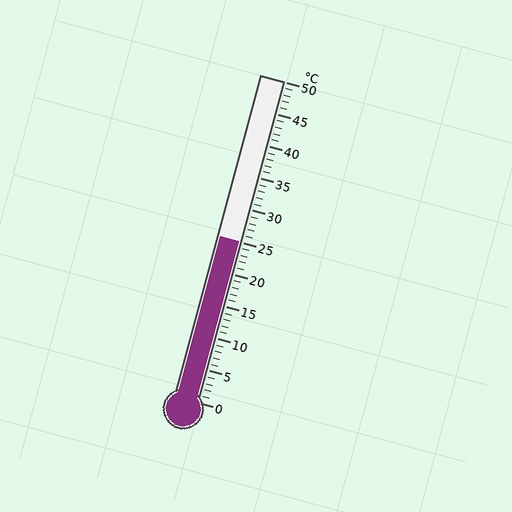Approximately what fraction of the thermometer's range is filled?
The thermometer is filled to approximately 50% of its range.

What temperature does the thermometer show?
The thermometer shows approximately 25°C.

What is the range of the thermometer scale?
The thermometer scale ranges from 0°C to 50°C.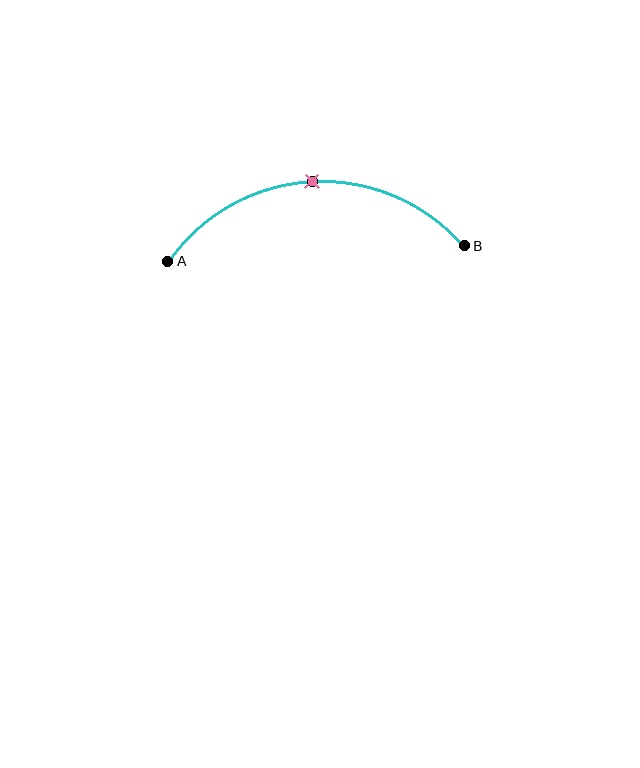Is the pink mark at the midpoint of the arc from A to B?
Yes. The pink mark lies on the arc at equal arc-length from both A and B — it is the arc midpoint.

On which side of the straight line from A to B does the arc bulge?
The arc bulges above the straight line connecting A and B.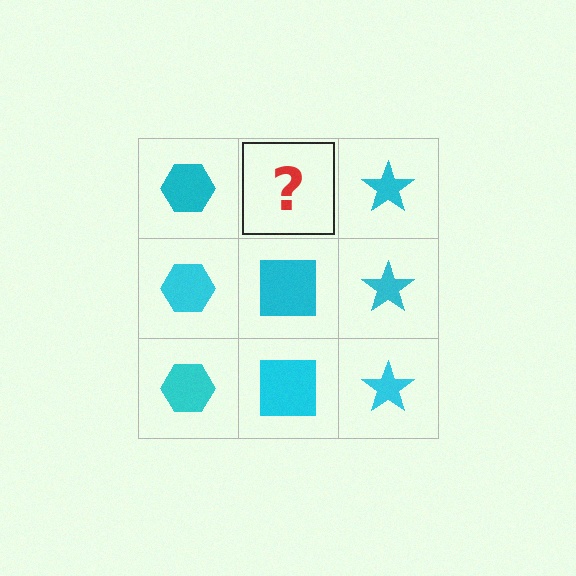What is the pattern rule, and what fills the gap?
The rule is that each column has a consistent shape. The gap should be filled with a cyan square.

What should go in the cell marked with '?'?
The missing cell should contain a cyan square.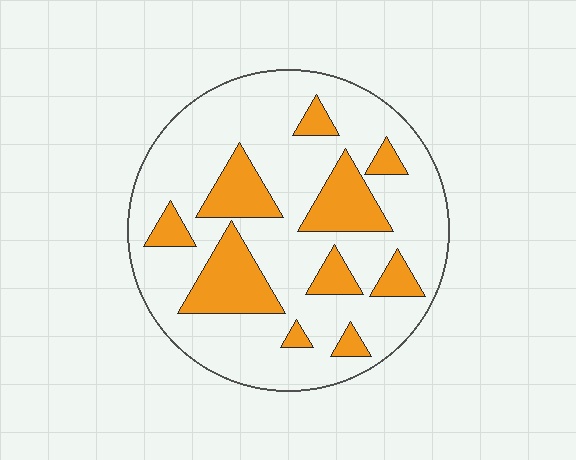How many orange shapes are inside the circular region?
10.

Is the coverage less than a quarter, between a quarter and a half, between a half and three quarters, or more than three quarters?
Less than a quarter.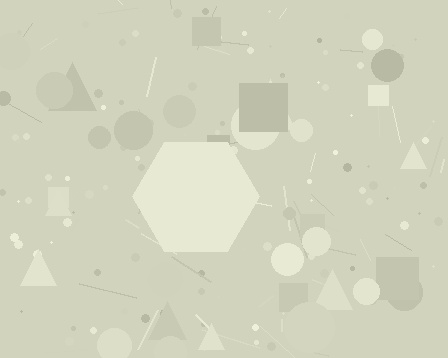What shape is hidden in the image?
A hexagon is hidden in the image.